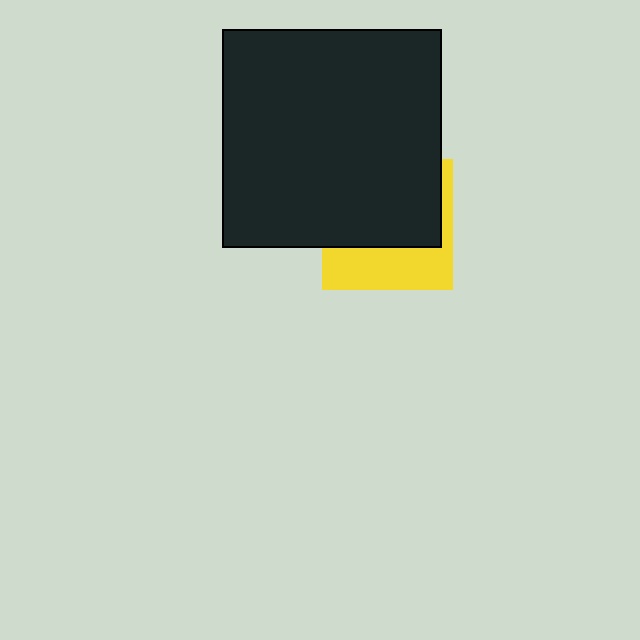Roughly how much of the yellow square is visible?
A small part of it is visible (roughly 38%).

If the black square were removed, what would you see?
You would see the complete yellow square.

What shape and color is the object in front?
The object in front is a black square.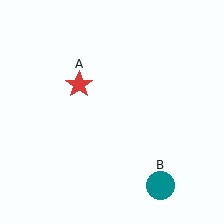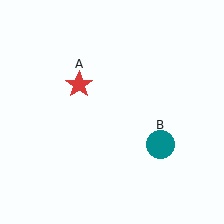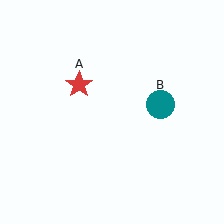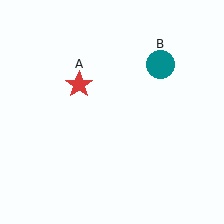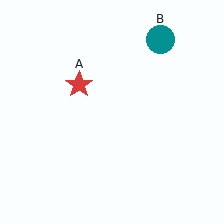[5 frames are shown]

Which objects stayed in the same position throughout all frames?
Red star (object A) remained stationary.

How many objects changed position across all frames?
1 object changed position: teal circle (object B).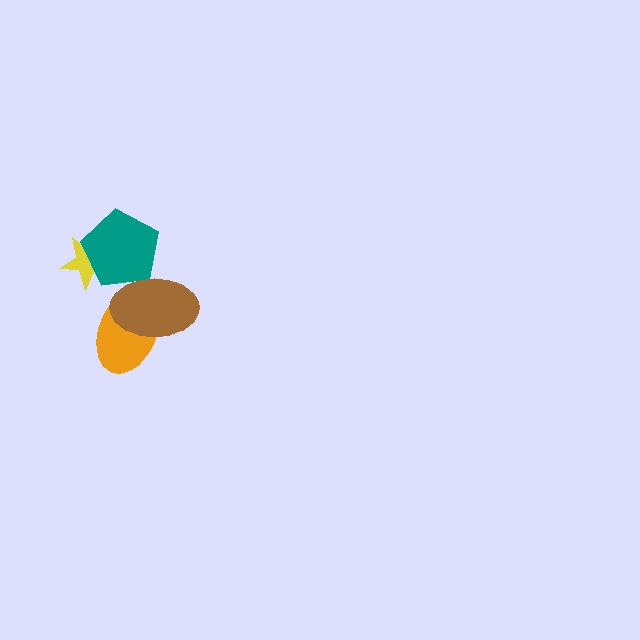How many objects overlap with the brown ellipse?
2 objects overlap with the brown ellipse.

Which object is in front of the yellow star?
The teal pentagon is in front of the yellow star.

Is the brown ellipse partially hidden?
No, no other shape covers it.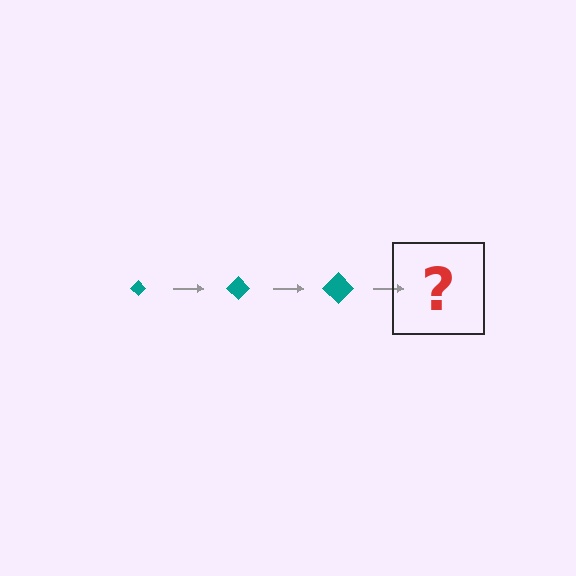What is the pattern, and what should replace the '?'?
The pattern is that the diamond gets progressively larger each step. The '?' should be a teal diamond, larger than the previous one.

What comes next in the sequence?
The next element should be a teal diamond, larger than the previous one.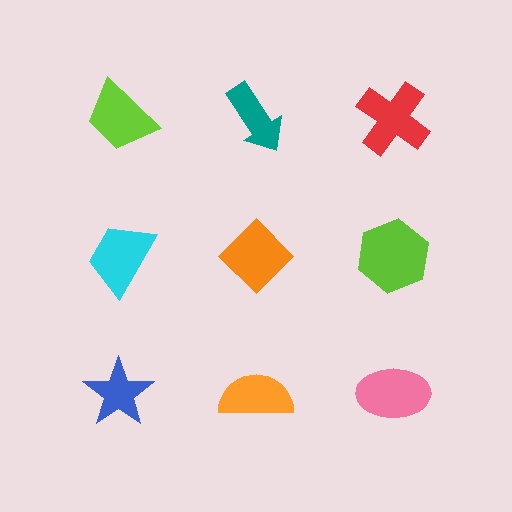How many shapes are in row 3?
3 shapes.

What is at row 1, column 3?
A red cross.